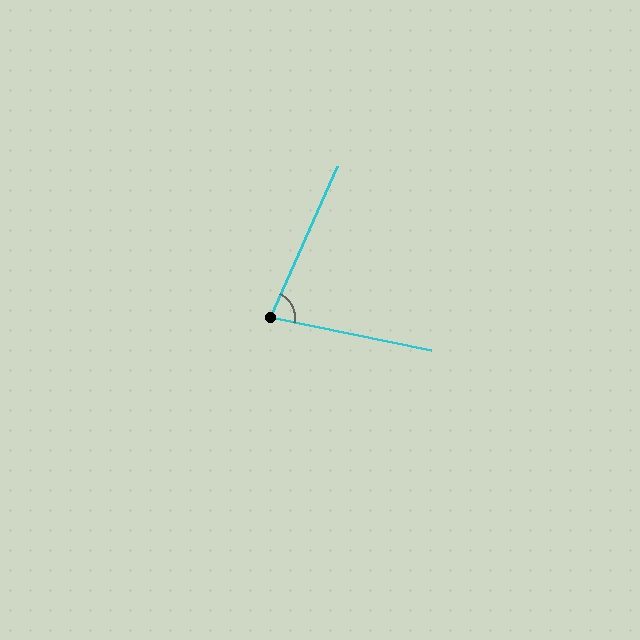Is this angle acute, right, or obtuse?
It is acute.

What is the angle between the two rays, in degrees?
Approximately 78 degrees.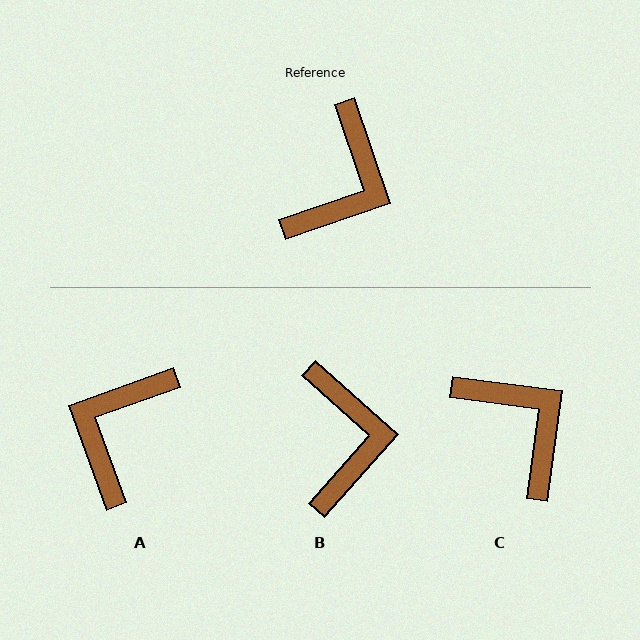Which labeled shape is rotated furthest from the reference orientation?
A, about 179 degrees away.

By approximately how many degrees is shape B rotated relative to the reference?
Approximately 29 degrees counter-clockwise.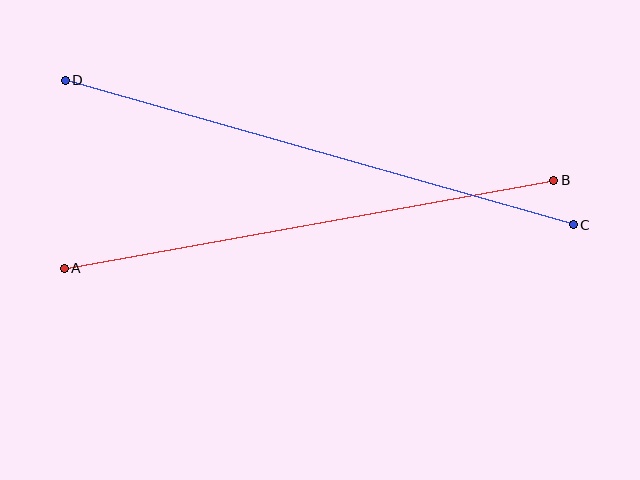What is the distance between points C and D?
The distance is approximately 528 pixels.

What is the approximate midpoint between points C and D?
The midpoint is at approximately (319, 153) pixels.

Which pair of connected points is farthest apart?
Points C and D are farthest apart.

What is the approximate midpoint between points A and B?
The midpoint is at approximately (309, 224) pixels.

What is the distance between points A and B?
The distance is approximately 497 pixels.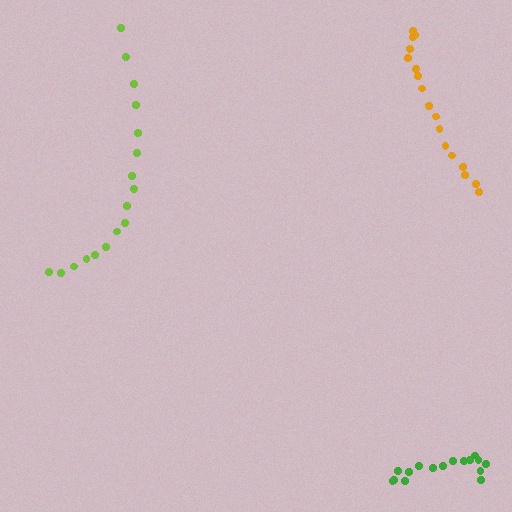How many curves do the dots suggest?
There are 3 distinct paths.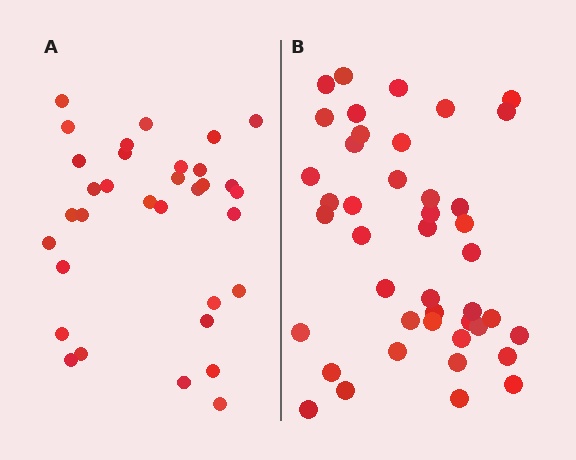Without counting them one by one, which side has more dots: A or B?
Region B (the right region) has more dots.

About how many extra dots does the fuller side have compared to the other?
Region B has roughly 10 or so more dots than region A.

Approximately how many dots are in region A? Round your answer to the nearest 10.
About 30 dots. (The exact count is 33, which rounds to 30.)